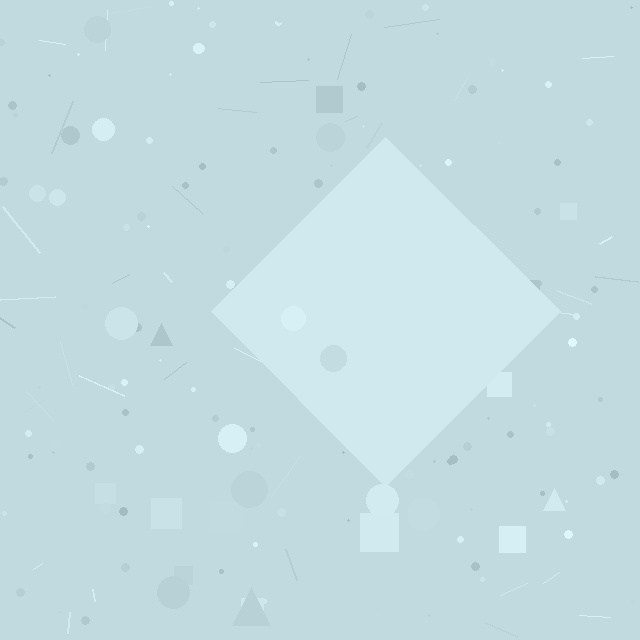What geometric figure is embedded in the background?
A diamond is embedded in the background.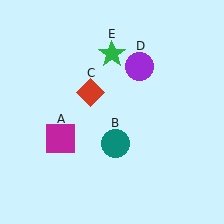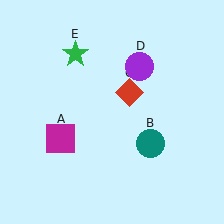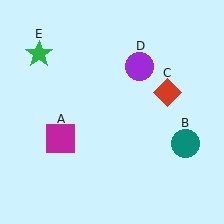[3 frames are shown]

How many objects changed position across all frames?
3 objects changed position: teal circle (object B), red diamond (object C), green star (object E).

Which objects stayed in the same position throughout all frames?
Magenta square (object A) and purple circle (object D) remained stationary.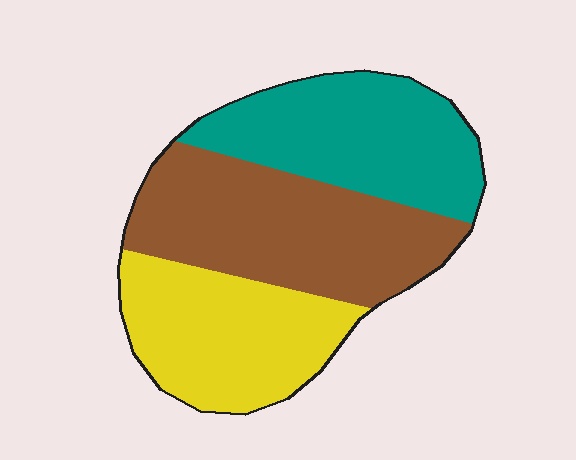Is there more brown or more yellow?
Brown.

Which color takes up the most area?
Brown, at roughly 40%.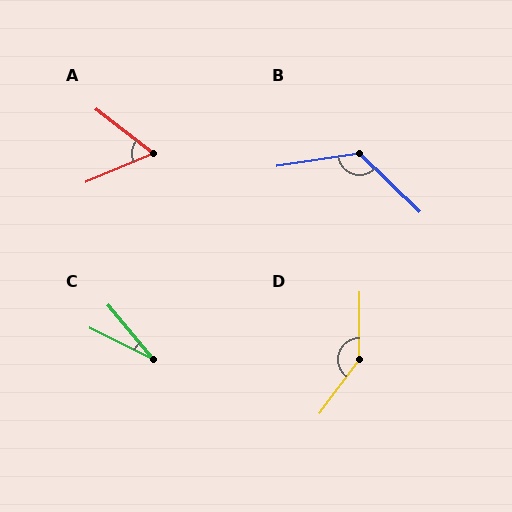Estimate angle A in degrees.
Approximately 60 degrees.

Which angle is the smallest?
C, at approximately 24 degrees.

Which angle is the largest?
D, at approximately 144 degrees.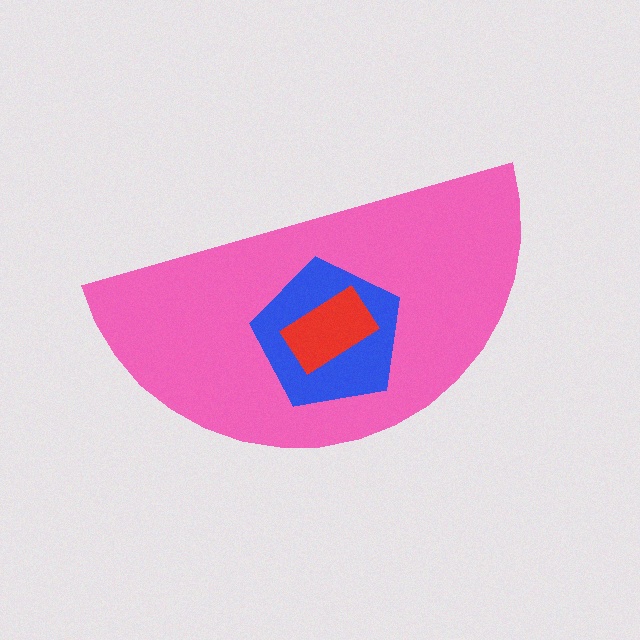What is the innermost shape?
The red rectangle.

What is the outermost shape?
The pink semicircle.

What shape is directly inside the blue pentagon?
The red rectangle.